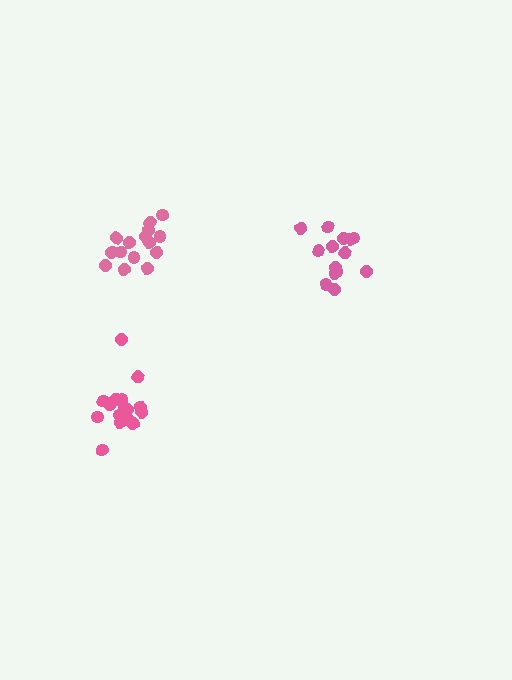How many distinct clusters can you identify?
There are 3 distinct clusters.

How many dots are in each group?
Group 1: 15 dots, Group 2: 14 dots, Group 3: 20 dots (49 total).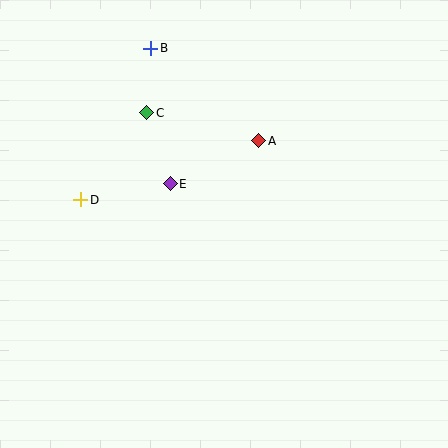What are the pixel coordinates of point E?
Point E is at (170, 184).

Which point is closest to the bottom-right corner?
Point A is closest to the bottom-right corner.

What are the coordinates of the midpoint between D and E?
The midpoint between D and E is at (126, 192).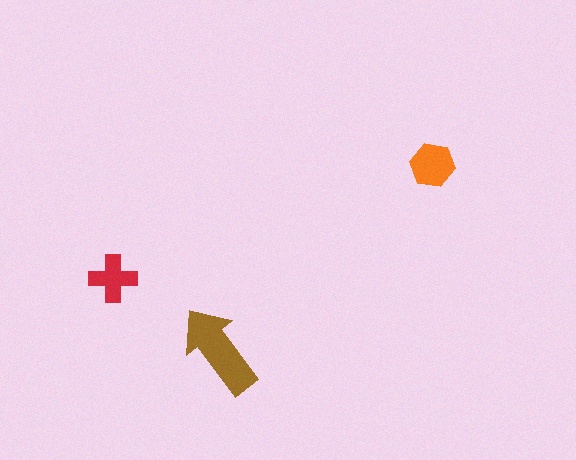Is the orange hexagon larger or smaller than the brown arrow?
Smaller.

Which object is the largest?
The brown arrow.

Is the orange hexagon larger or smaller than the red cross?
Larger.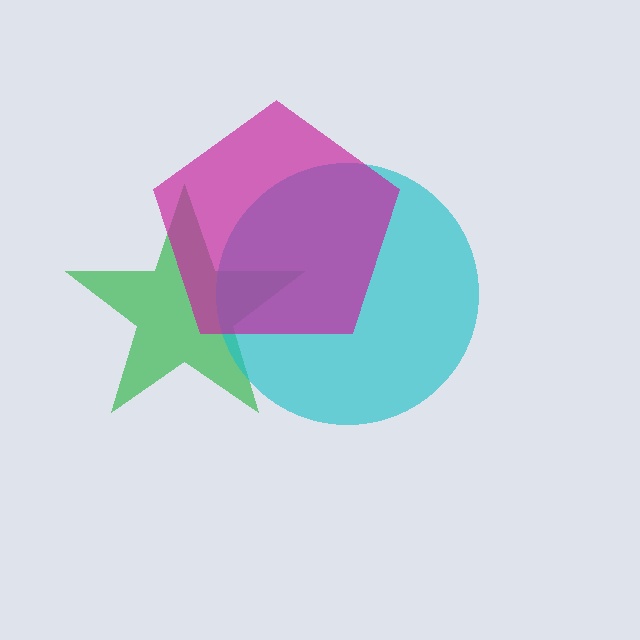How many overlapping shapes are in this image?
There are 3 overlapping shapes in the image.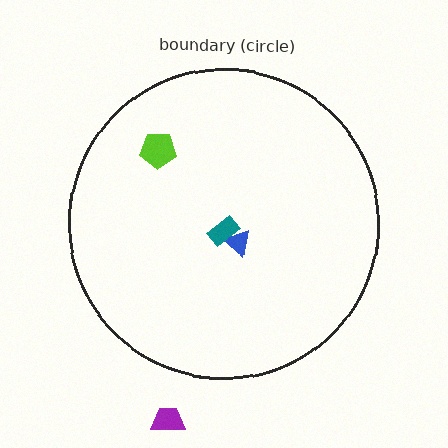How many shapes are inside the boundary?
3 inside, 1 outside.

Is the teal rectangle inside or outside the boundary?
Inside.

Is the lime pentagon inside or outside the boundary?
Inside.